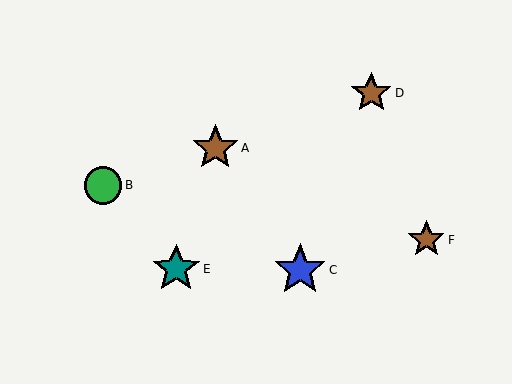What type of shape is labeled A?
Shape A is a brown star.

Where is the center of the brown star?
The center of the brown star is at (371, 93).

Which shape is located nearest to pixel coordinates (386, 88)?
The brown star (labeled D) at (371, 93) is nearest to that location.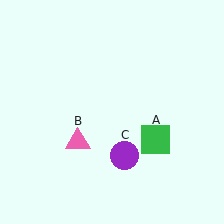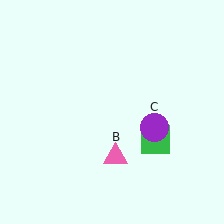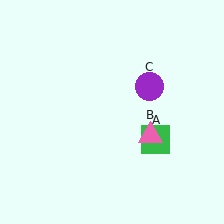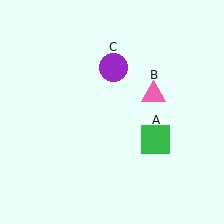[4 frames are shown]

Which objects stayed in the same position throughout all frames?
Green square (object A) remained stationary.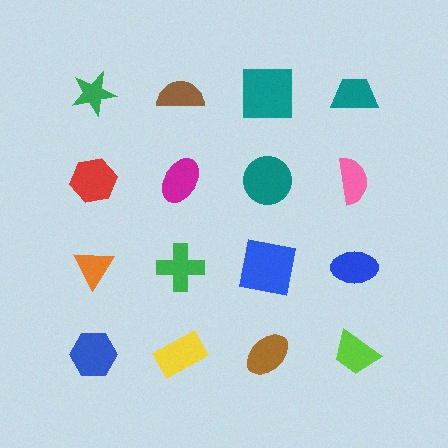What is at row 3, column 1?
An orange triangle.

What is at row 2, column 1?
A red hexagon.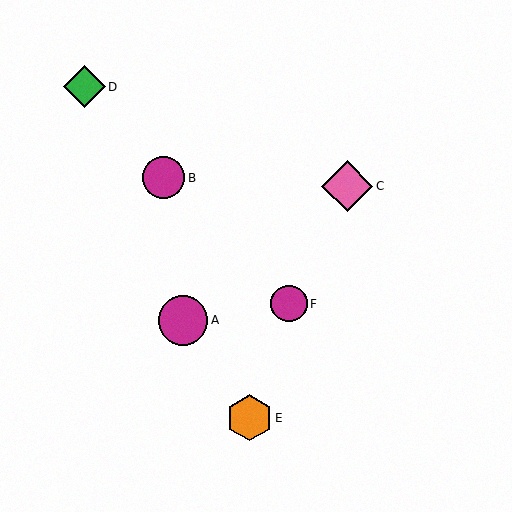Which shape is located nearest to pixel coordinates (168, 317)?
The magenta circle (labeled A) at (183, 320) is nearest to that location.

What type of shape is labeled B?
Shape B is a magenta circle.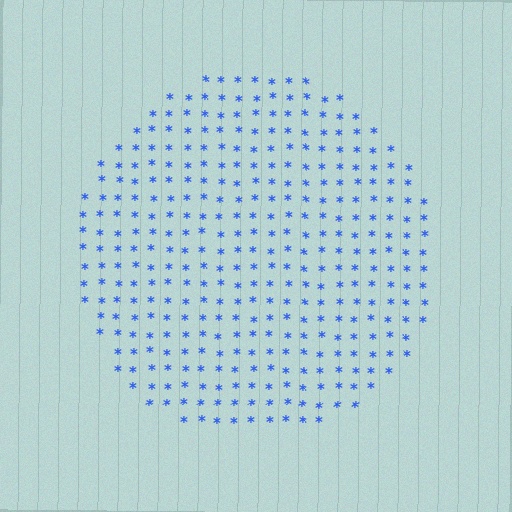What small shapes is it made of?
It is made of small asterisks.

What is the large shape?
The large shape is a circle.